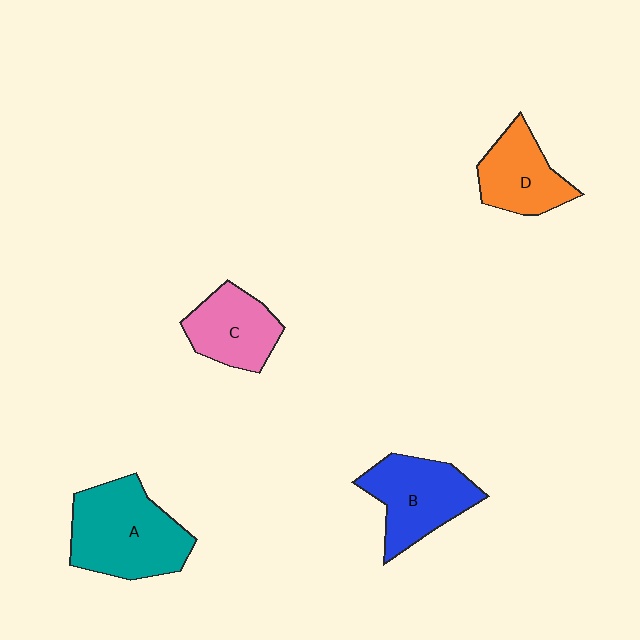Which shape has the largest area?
Shape A (teal).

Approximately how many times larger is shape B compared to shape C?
Approximately 1.2 times.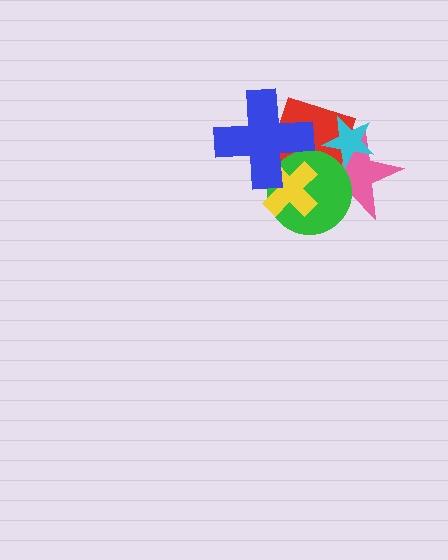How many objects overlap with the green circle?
4 objects overlap with the green circle.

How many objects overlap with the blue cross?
3 objects overlap with the blue cross.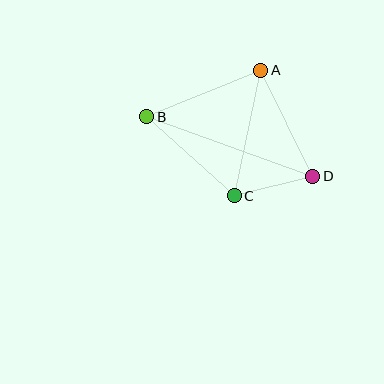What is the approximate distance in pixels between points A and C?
The distance between A and C is approximately 128 pixels.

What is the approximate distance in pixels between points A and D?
The distance between A and D is approximately 118 pixels.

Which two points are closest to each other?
Points C and D are closest to each other.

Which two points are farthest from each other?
Points B and D are farthest from each other.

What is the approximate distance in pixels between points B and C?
The distance between B and C is approximately 118 pixels.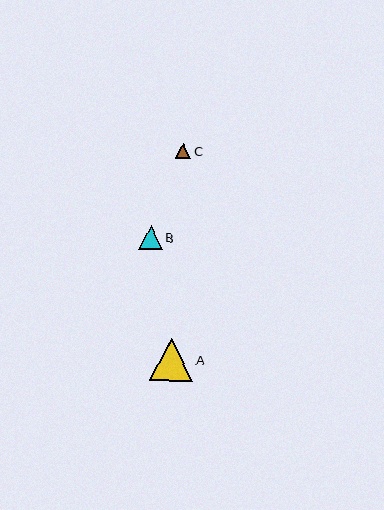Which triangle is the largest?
Triangle A is the largest with a size of approximately 42 pixels.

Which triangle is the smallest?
Triangle C is the smallest with a size of approximately 16 pixels.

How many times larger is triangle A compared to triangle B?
Triangle A is approximately 1.8 times the size of triangle B.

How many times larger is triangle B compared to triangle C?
Triangle B is approximately 1.5 times the size of triangle C.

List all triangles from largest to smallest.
From largest to smallest: A, B, C.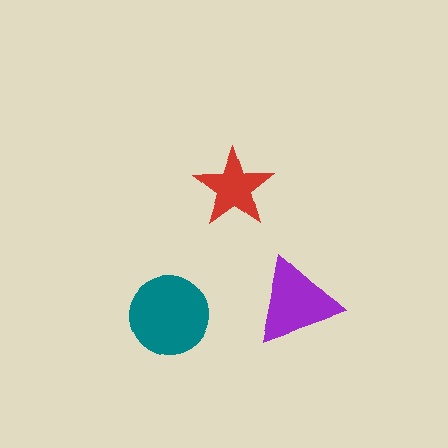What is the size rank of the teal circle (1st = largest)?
1st.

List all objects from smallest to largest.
The red star, the purple triangle, the teal circle.